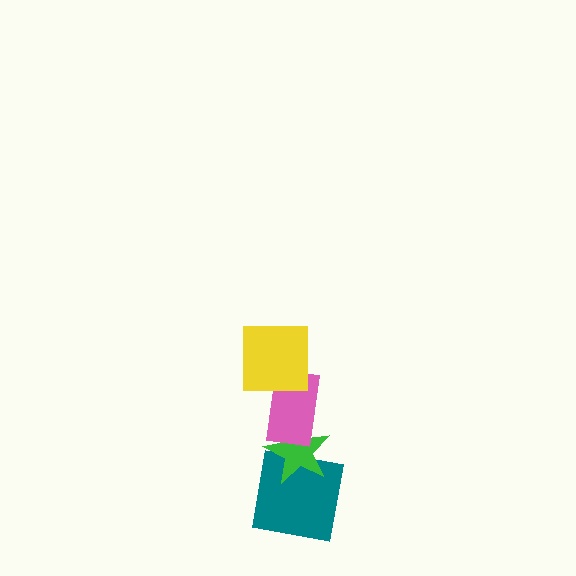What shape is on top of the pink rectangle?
The yellow square is on top of the pink rectangle.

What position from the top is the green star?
The green star is 3rd from the top.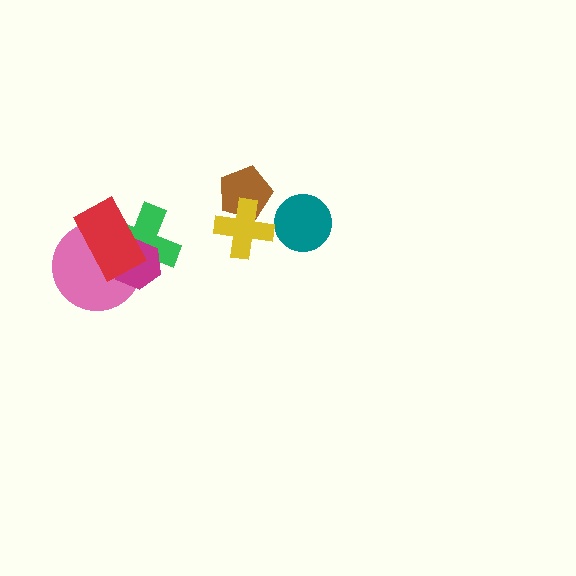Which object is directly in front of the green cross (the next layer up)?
The pink circle is directly in front of the green cross.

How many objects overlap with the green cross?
3 objects overlap with the green cross.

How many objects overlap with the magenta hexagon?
3 objects overlap with the magenta hexagon.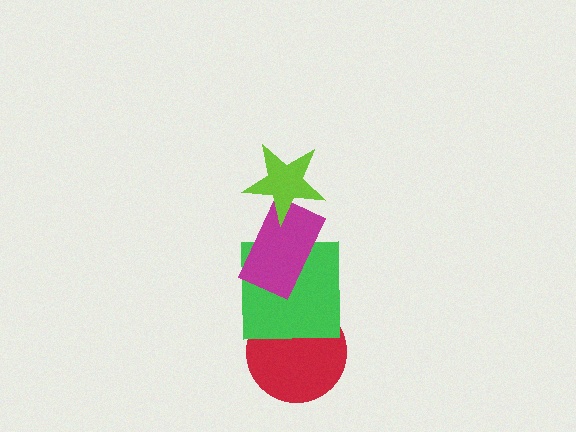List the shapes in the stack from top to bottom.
From top to bottom: the lime star, the magenta rectangle, the green square, the red circle.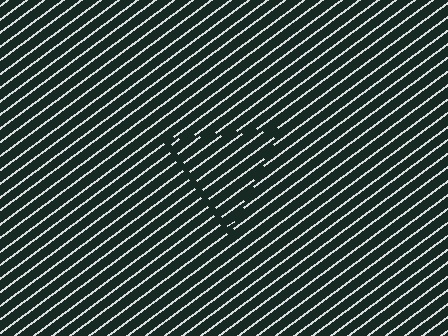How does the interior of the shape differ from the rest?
The interior of the shape contains the same grating, shifted by half a period — the contour is defined by the phase discontinuity where line-ends from the inner and outer gratings abut.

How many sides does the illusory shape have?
3 sides — the line-ends trace a triangle.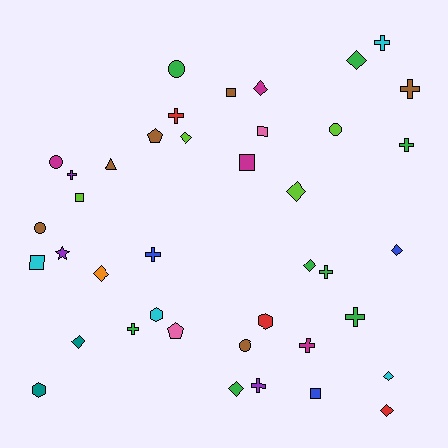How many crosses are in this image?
There are 11 crosses.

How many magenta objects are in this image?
There are 4 magenta objects.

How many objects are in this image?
There are 40 objects.